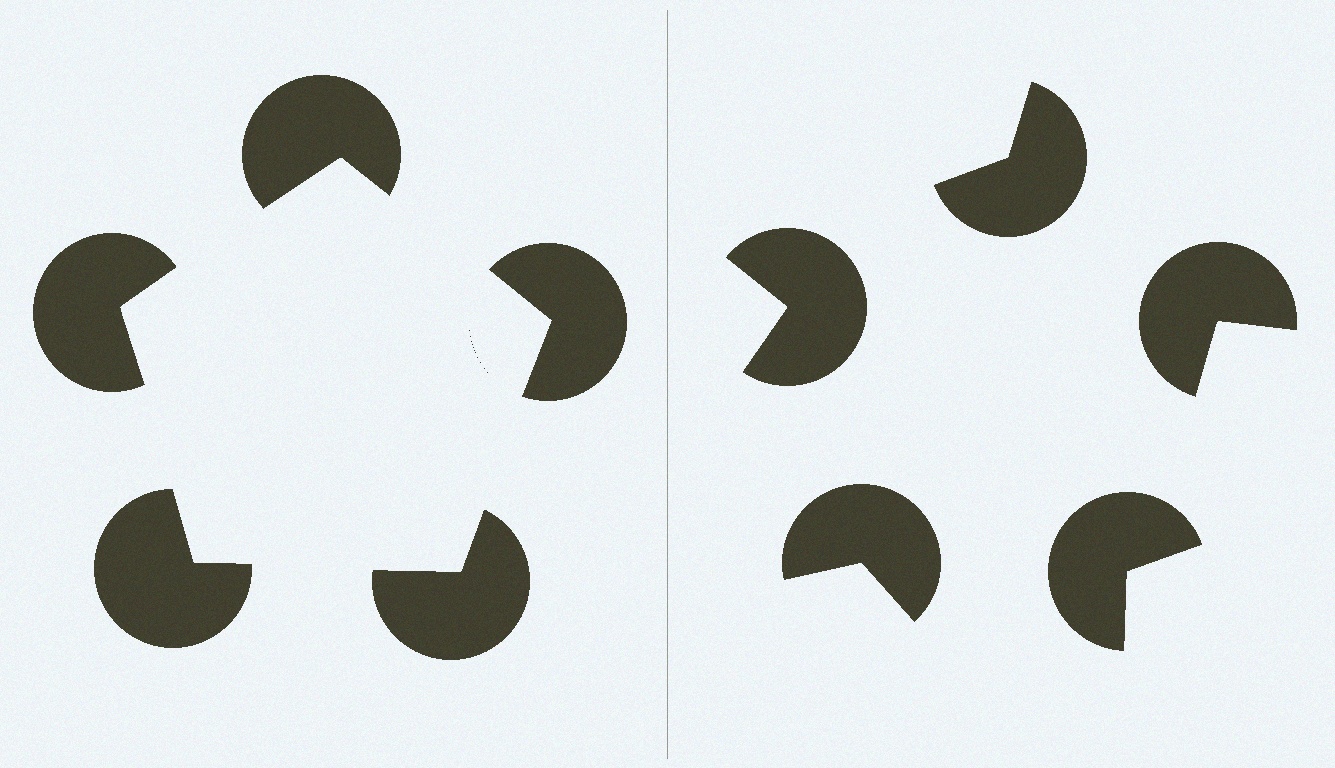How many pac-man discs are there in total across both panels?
10 — 5 on each side.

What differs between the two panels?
The pac-man discs are positioned identically on both sides; only the wedge orientations differ. On the left they align to a pentagon; on the right they are misaligned.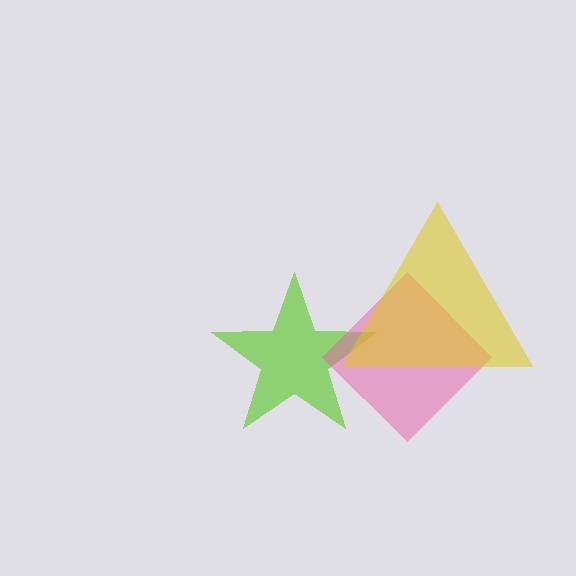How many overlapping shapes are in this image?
There are 3 overlapping shapes in the image.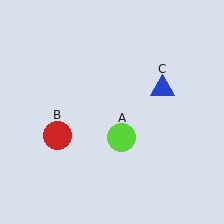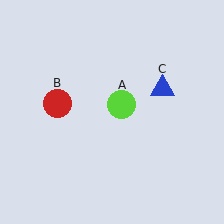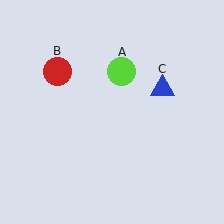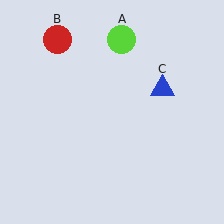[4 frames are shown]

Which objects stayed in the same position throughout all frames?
Blue triangle (object C) remained stationary.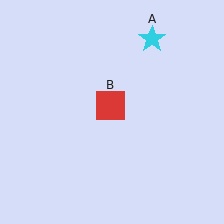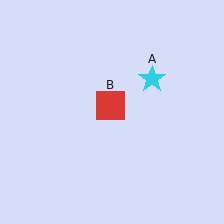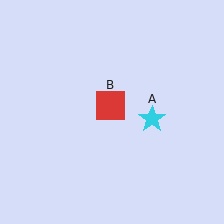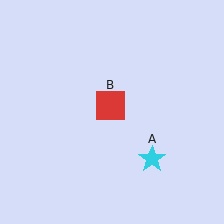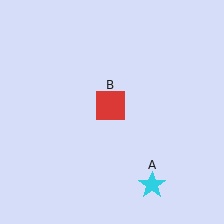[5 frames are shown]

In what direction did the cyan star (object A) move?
The cyan star (object A) moved down.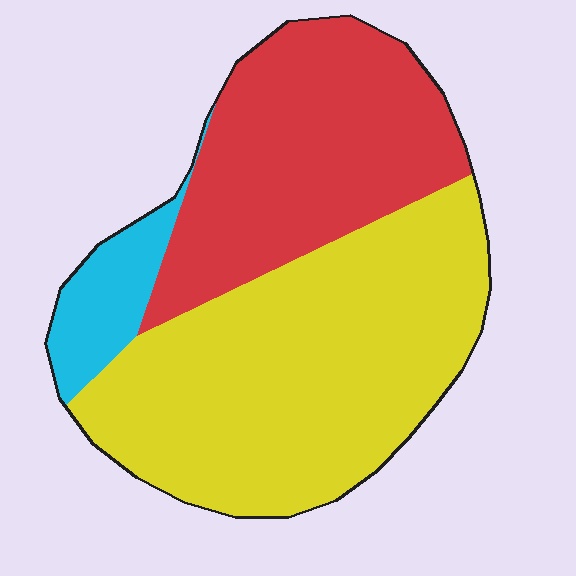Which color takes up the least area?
Cyan, at roughly 10%.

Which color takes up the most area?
Yellow, at roughly 55%.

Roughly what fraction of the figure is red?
Red covers 36% of the figure.